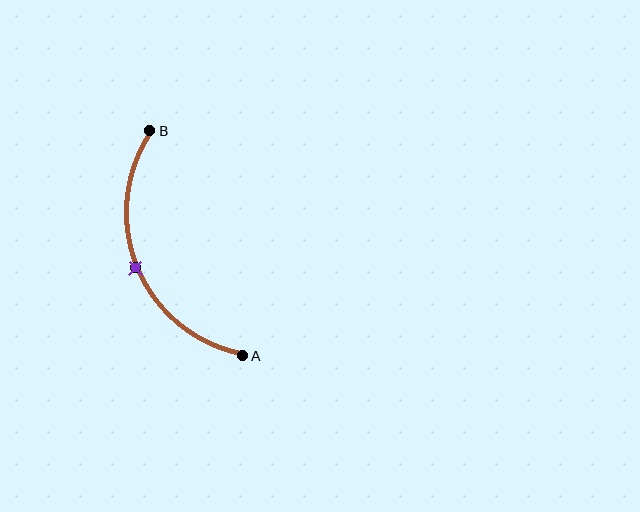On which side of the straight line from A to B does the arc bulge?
The arc bulges to the left of the straight line connecting A and B.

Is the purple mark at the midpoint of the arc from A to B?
Yes. The purple mark lies on the arc at equal arc-length from both A and B — it is the arc midpoint.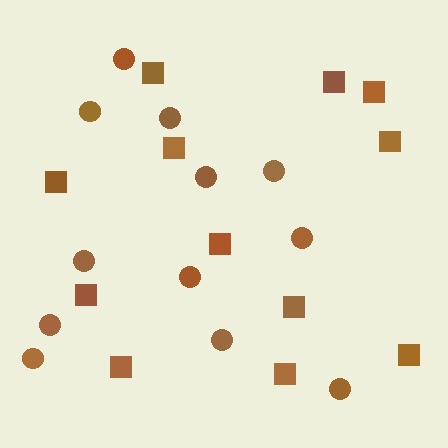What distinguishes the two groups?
There are 2 groups: one group of squares (12) and one group of circles (12).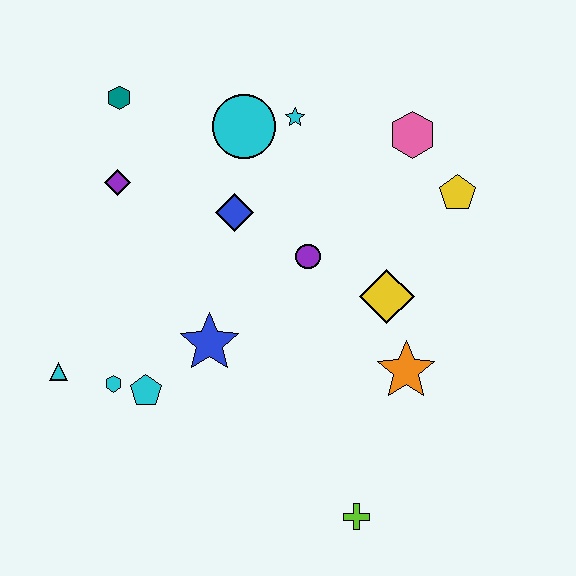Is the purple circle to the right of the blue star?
Yes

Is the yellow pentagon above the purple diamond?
No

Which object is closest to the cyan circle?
The cyan star is closest to the cyan circle.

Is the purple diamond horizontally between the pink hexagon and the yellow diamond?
No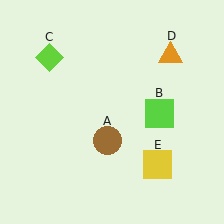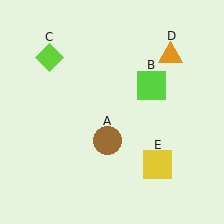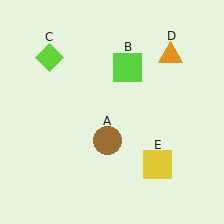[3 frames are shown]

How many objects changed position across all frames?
1 object changed position: lime square (object B).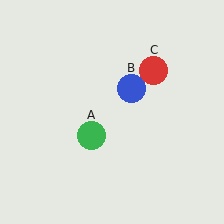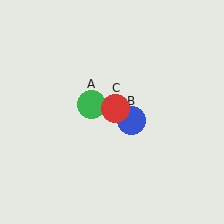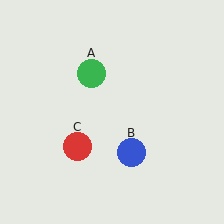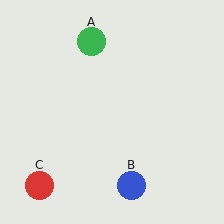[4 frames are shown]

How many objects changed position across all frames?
3 objects changed position: green circle (object A), blue circle (object B), red circle (object C).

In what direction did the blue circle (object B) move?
The blue circle (object B) moved down.